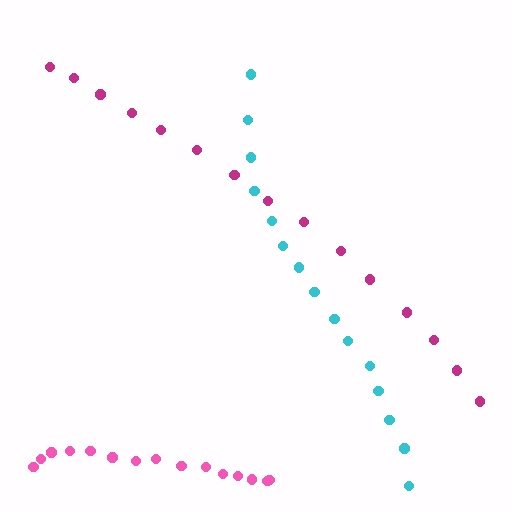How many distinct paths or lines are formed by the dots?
There are 3 distinct paths.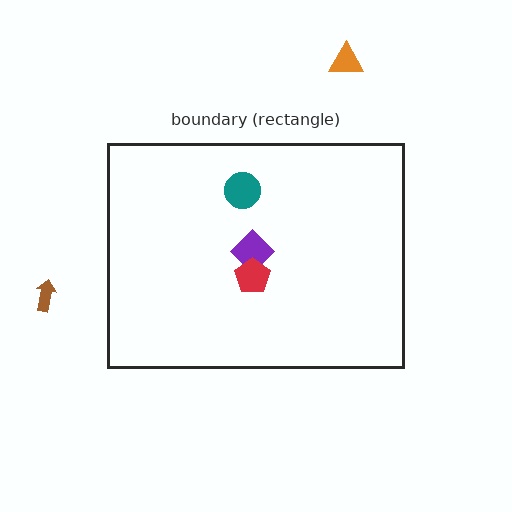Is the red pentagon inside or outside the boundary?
Inside.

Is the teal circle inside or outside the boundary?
Inside.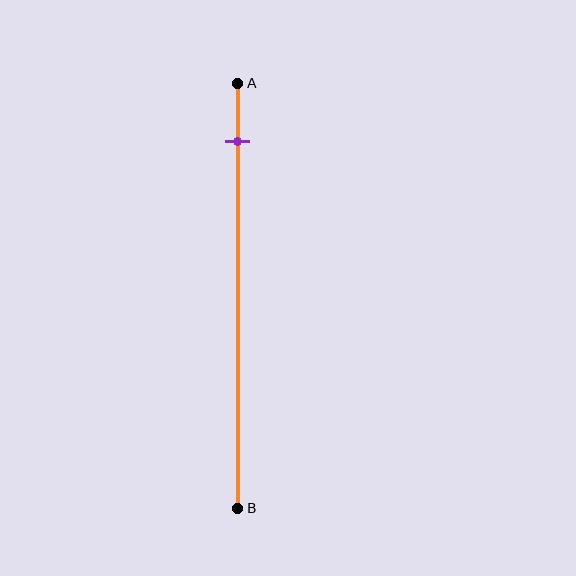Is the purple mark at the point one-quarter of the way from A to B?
No, the mark is at about 15% from A, not at the 25% one-quarter point.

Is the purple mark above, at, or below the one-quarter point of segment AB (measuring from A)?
The purple mark is above the one-quarter point of segment AB.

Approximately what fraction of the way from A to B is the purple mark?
The purple mark is approximately 15% of the way from A to B.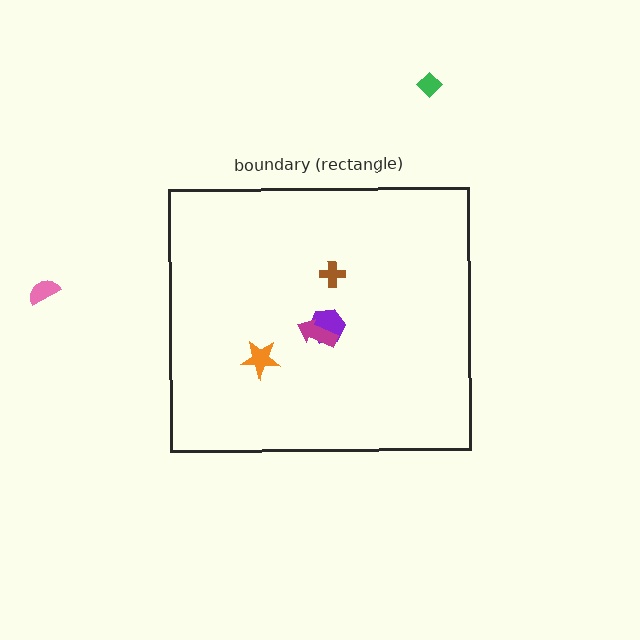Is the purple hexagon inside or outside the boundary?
Inside.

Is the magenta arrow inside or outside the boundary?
Inside.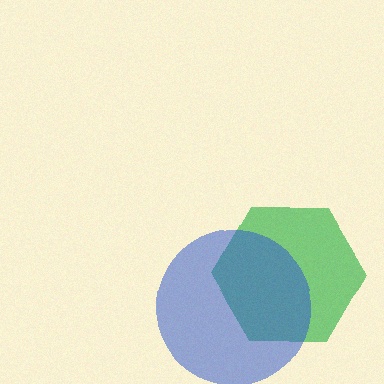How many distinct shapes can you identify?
There are 2 distinct shapes: a green hexagon, a blue circle.